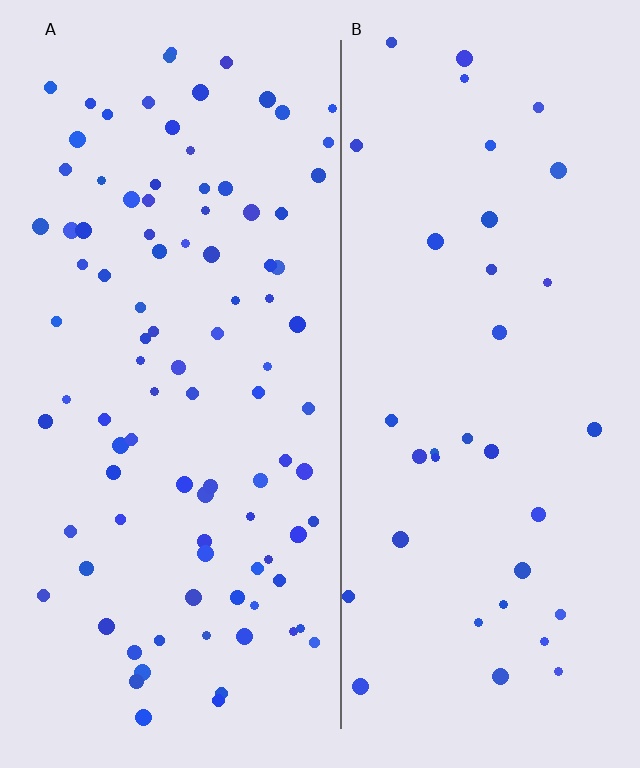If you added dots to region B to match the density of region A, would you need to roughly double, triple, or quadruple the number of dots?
Approximately triple.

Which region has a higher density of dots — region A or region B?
A (the left).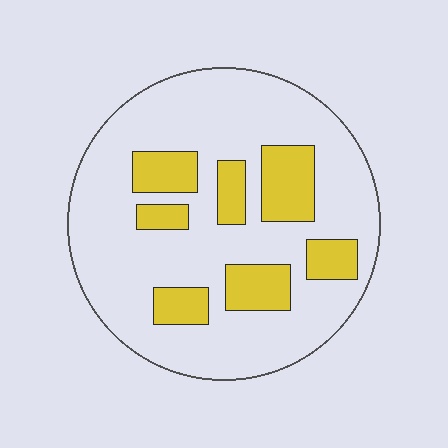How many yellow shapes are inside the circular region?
7.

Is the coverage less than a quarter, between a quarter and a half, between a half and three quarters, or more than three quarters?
Less than a quarter.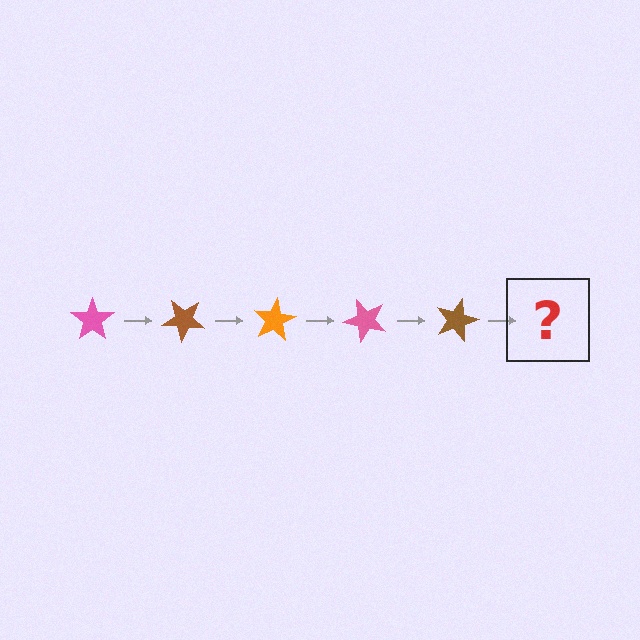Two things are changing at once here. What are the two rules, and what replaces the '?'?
The two rules are that it rotates 40 degrees each step and the color cycles through pink, brown, and orange. The '?' should be an orange star, rotated 200 degrees from the start.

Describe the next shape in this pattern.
It should be an orange star, rotated 200 degrees from the start.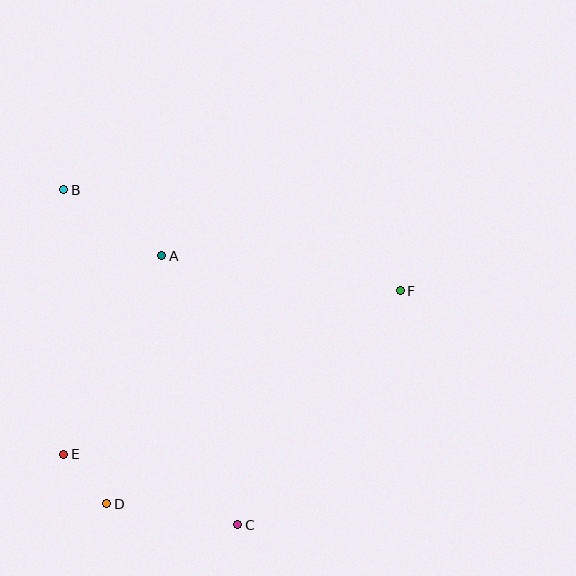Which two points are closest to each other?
Points D and E are closest to each other.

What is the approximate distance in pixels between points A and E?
The distance between A and E is approximately 221 pixels.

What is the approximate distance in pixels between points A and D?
The distance between A and D is approximately 254 pixels.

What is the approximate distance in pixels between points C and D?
The distance between C and D is approximately 133 pixels.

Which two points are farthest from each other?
Points B and C are farthest from each other.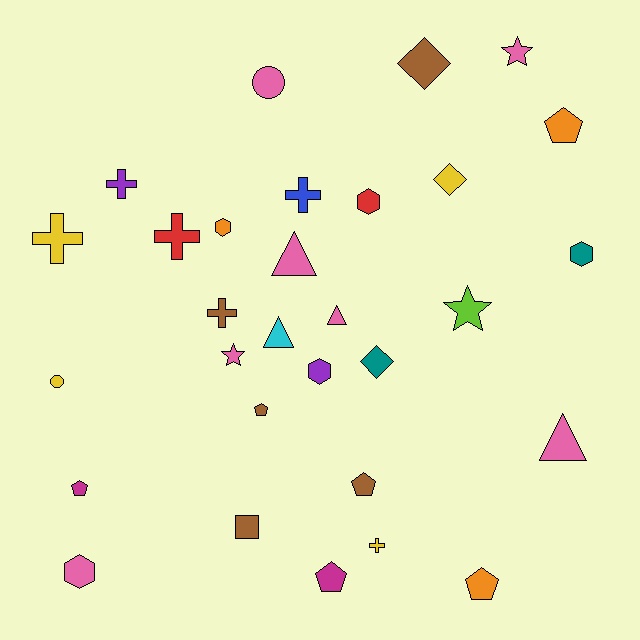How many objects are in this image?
There are 30 objects.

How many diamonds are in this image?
There are 3 diamonds.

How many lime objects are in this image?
There is 1 lime object.